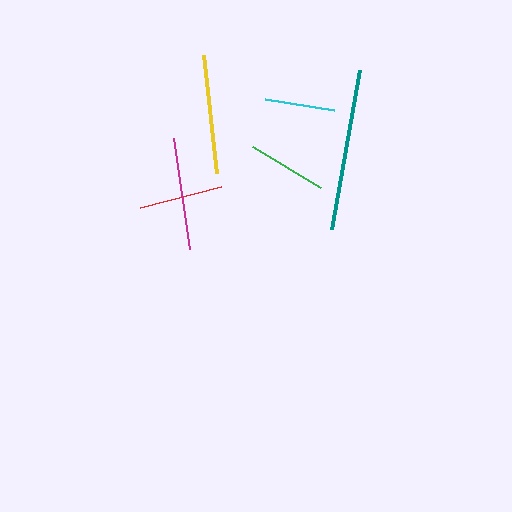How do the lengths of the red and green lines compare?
The red and green lines are approximately the same length.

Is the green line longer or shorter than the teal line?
The teal line is longer than the green line.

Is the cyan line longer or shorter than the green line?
The green line is longer than the cyan line.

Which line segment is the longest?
The teal line is the longest at approximately 162 pixels.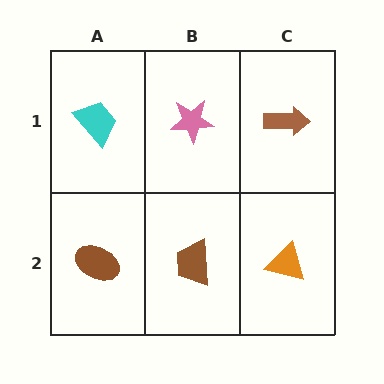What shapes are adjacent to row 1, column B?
A brown trapezoid (row 2, column B), a cyan trapezoid (row 1, column A), a brown arrow (row 1, column C).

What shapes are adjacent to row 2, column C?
A brown arrow (row 1, column C), a brown trapezoid (row 2, column B).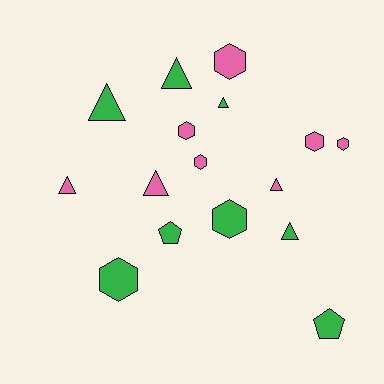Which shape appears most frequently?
Triangle, with 7 objects.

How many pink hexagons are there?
There are 5 pink hexagons.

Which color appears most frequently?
Pink, with 8 objects.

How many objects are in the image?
There are 16 objects.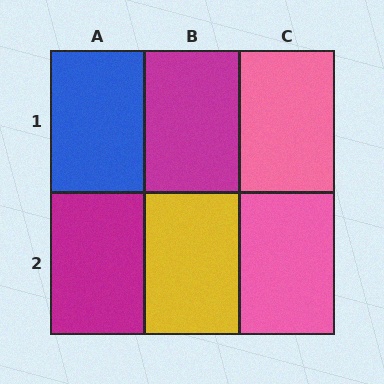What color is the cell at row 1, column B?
Magenta.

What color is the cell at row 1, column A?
Blue.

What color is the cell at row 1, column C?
Pink.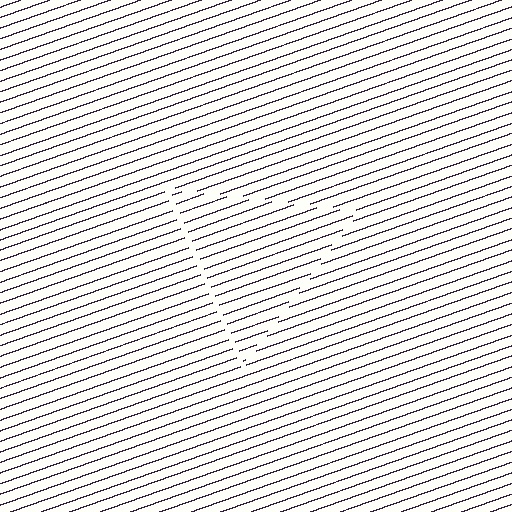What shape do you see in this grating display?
An illusory triangle. The interior of the shape contains the same grating, shifted by half a period — the contour is defined by the phase discontinuity where line-ends from the inner and outer gratings abut.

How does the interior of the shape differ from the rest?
The interior of the shape contains the same grating, shifted by half a period — the contour is defined by the phase discontinuity where line-ends from the inner and outer gratings abut.